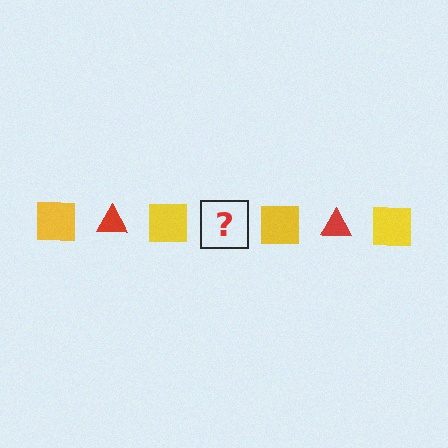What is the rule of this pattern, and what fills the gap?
The rule is that the pattern alternates between yellow square and red triangle. The gap should be filled with a red triangle.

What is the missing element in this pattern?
The missing element is a red triangle.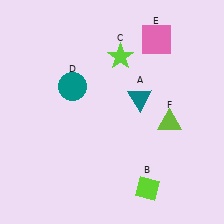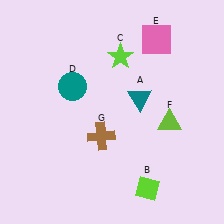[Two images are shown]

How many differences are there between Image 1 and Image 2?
There is 1 difference between the two images.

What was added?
A brown cross (G) was added in Image 2.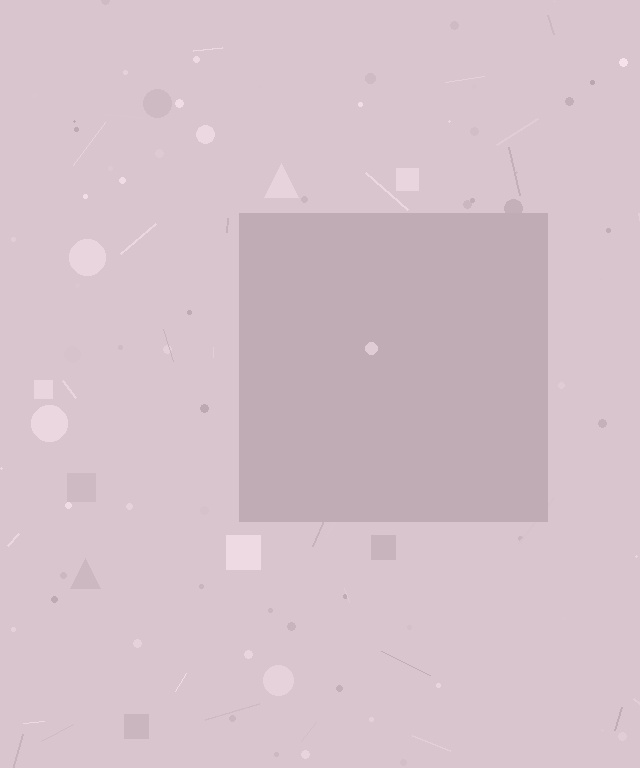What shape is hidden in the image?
A square is hidden in the image.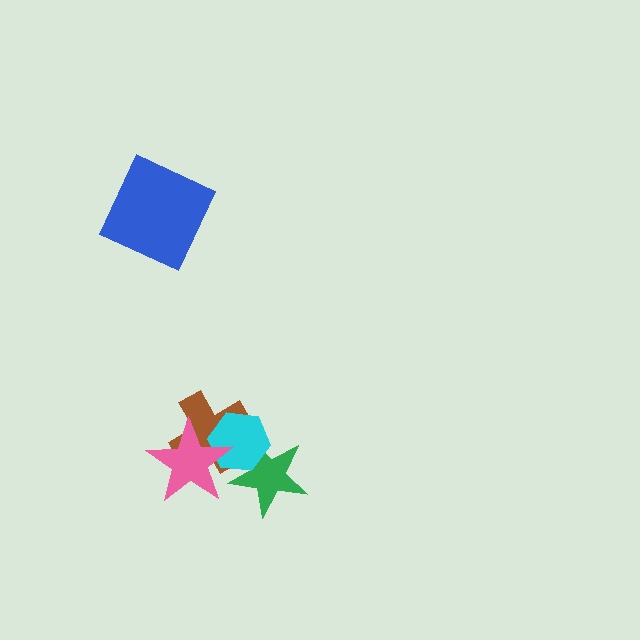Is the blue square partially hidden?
No, no other shape covers it.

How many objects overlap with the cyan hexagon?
3 objects overlap with the cyan hexagon.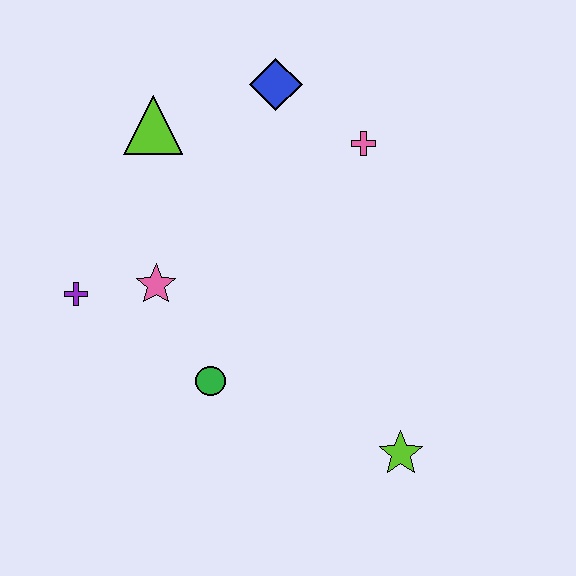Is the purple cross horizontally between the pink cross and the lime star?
No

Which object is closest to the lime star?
The green circle is closest to the lime star.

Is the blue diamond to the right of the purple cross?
Yes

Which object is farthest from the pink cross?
The purple cross is farthest from the pink cross.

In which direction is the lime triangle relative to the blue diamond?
The lime triangle is to the left of the blue diamond.